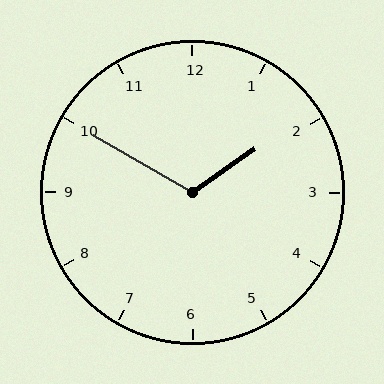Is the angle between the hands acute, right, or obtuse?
It is obtuse.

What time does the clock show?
1:50.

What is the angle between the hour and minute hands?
Approximately 115 degrees.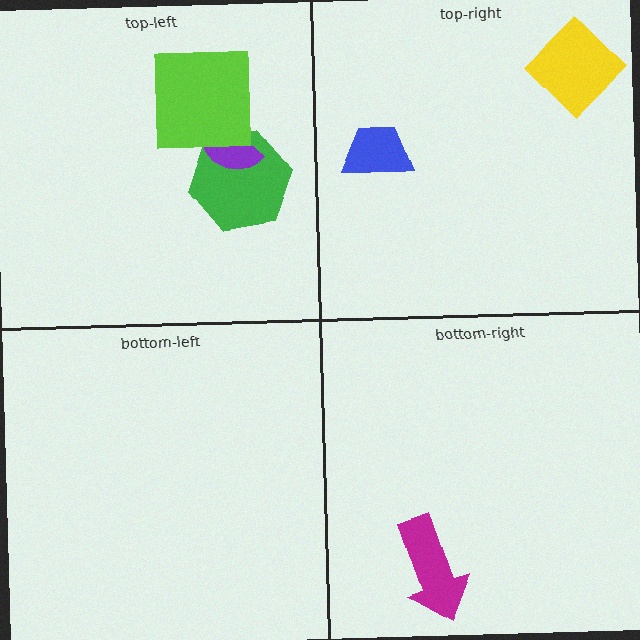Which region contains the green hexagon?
The top-left region.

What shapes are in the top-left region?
The green hexagon, the purple semicircle, the lime square.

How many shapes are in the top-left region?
3.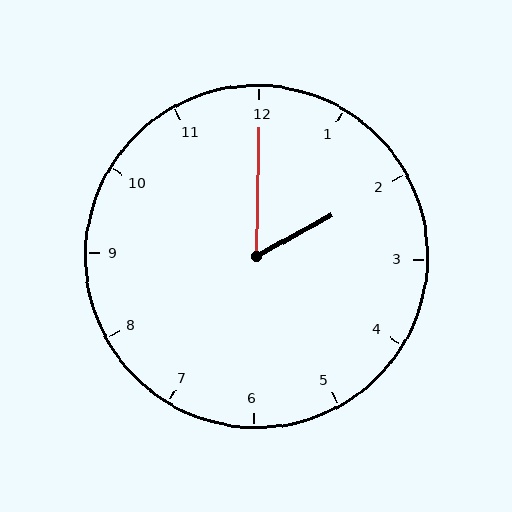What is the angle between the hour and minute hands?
Approximately 60 degrees.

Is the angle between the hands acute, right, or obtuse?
It is acute.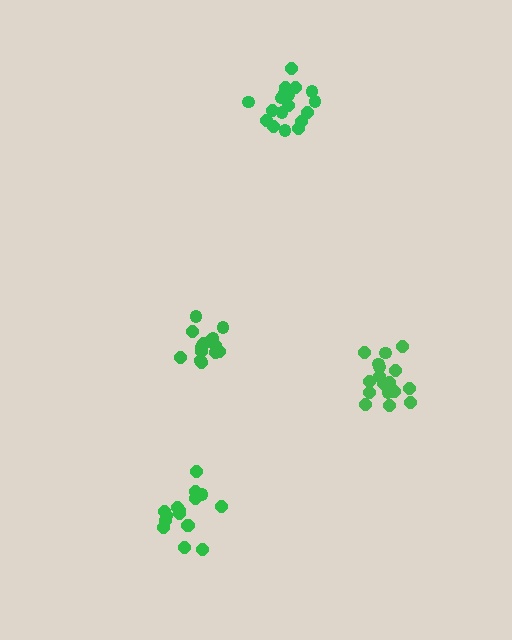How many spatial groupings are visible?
There are 4 spatial groupings.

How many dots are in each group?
Group 1: 16 dots, Group 2: 15 dots, Group 3: 18 dots, Group 4: 19 dots (68 total).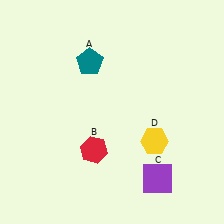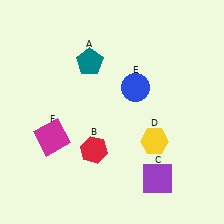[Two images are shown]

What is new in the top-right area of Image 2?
A blue circle (E) was added in the top-right area of Image 2.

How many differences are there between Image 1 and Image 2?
There are 2 differences between the two images.